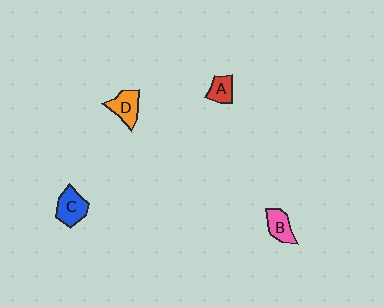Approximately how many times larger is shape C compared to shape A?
Approximately 1.6 times.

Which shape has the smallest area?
Shape A (red).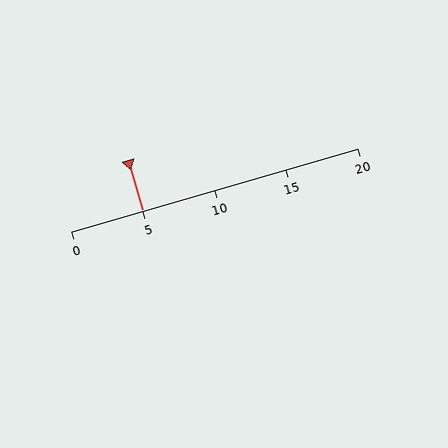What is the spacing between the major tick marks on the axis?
The major ticks are spaced 5 apart.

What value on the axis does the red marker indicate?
The marker indicates approximately 5.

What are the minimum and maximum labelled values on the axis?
The axis runs from 0 to 20.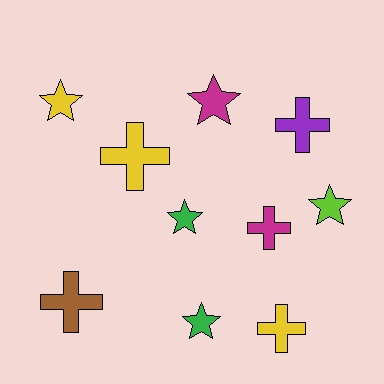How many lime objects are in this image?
There is 1 lime object.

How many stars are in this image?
There are 5 stars.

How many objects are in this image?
There are 10 objects.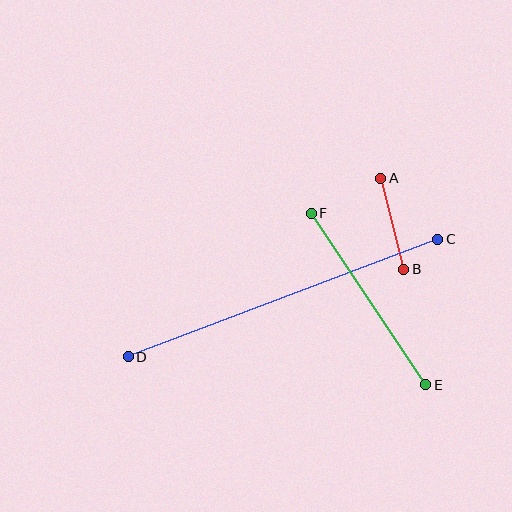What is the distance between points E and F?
The distance is approximately 207 pixels.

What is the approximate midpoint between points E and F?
The midpoint is at approximately (369, 299) pixels.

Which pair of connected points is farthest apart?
Points C and D are farthest apart.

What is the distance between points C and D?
The distance is approximately 331 pixels.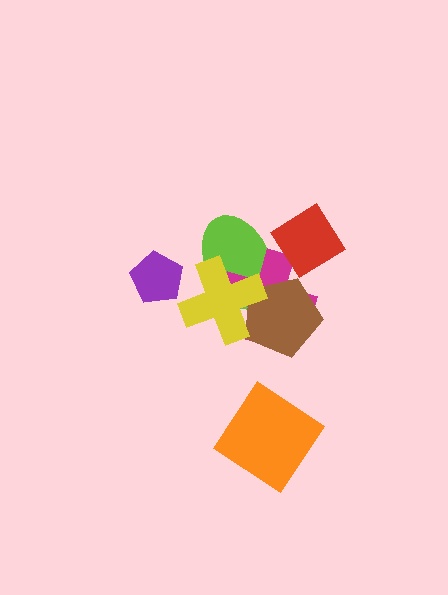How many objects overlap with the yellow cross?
3 objects overlap with the yellow cross.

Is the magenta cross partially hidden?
Yes, it is partially covered by another shape.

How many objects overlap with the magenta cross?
4 objects overlap with the magenta cross.